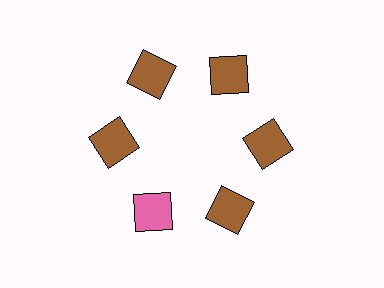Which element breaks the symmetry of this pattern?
The pink square at roughly the 7 o'clock position breaks the symmetry. All other shapes are brown squares.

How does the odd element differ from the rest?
It has a different color: pink instead of brown.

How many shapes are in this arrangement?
There are 6 shapes arranged in a ring pattern.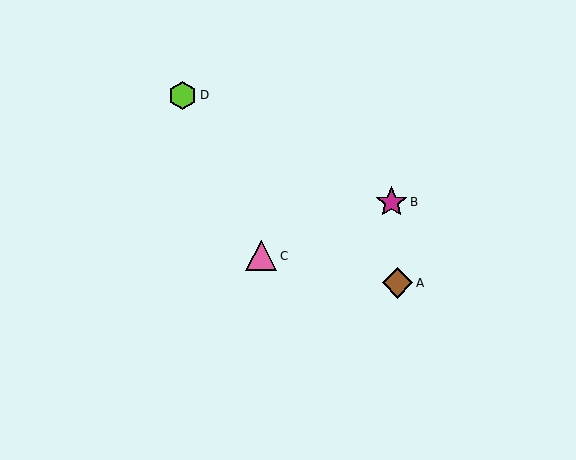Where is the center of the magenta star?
The center of the magenta star is at (391, 202).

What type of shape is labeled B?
Shape B is a magenta star.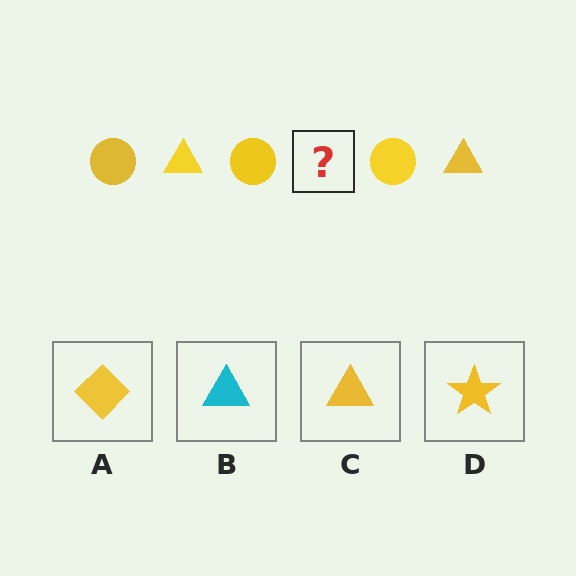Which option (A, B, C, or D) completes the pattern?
C.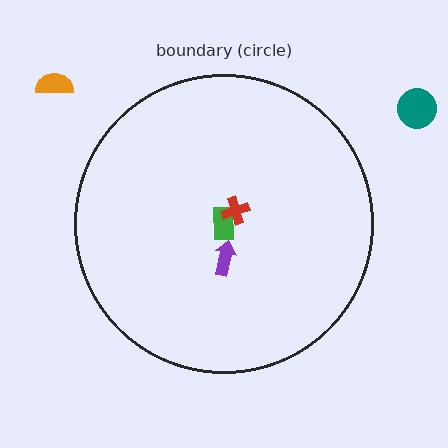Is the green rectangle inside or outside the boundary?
Inside.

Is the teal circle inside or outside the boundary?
Outside.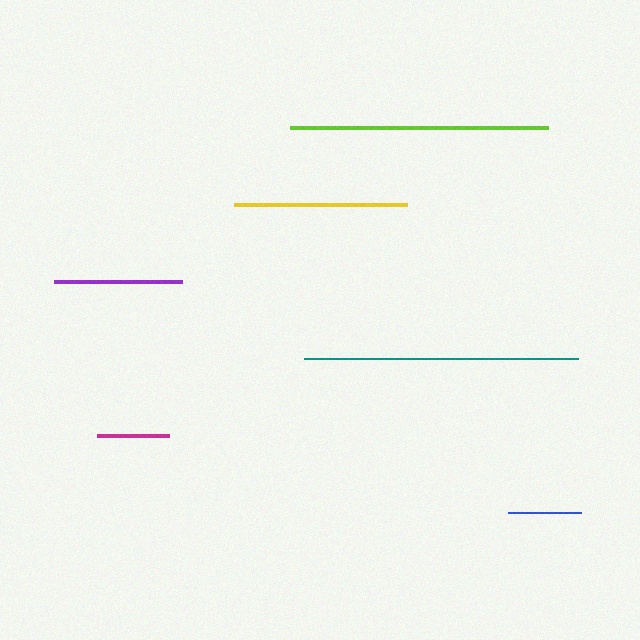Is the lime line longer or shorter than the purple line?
The lime line is longer than the purple line.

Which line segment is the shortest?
The magenta line is the shortest at approximately 71 pixels.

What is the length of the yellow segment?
The yellow segment is approximately 173 pixels long.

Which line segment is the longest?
The teal line is the longest at approximately 273 pixels.